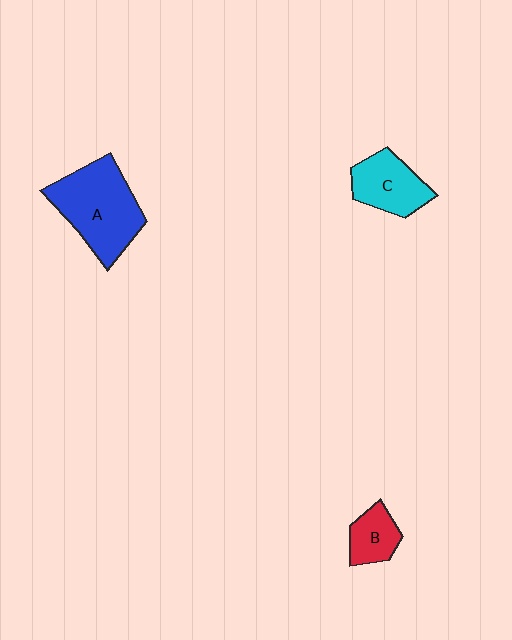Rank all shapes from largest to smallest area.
From largest to smallest: A (blue), C (cyan), B (red).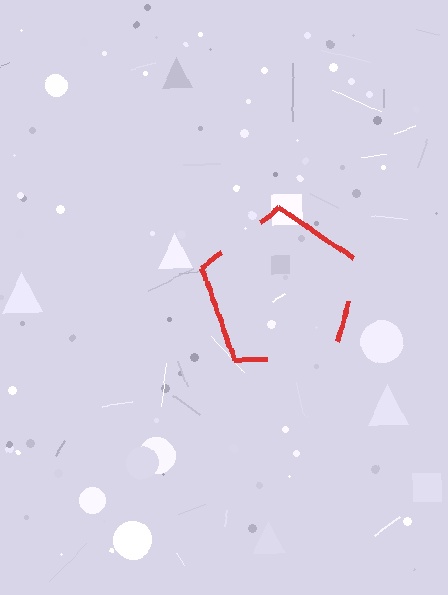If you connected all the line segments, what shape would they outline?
They would outline a pentagon.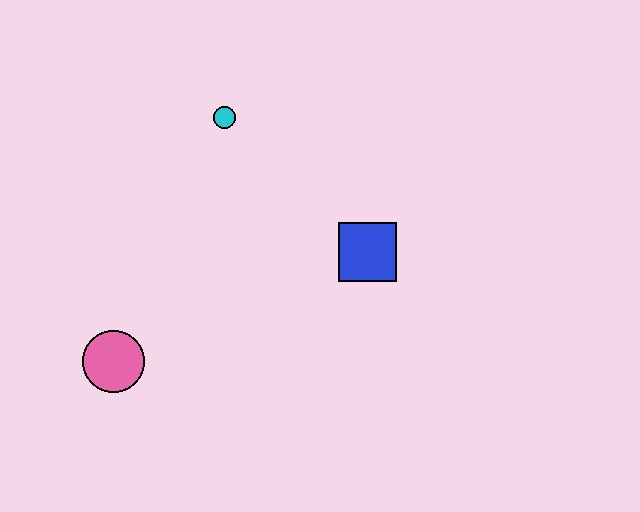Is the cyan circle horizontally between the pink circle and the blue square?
Yes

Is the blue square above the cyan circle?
No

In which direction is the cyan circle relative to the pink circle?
The cyan circle is above the pink circle.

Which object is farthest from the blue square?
The pink circle is farthest from the blue square.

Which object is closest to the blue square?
The cyan circle is closest to the blue square.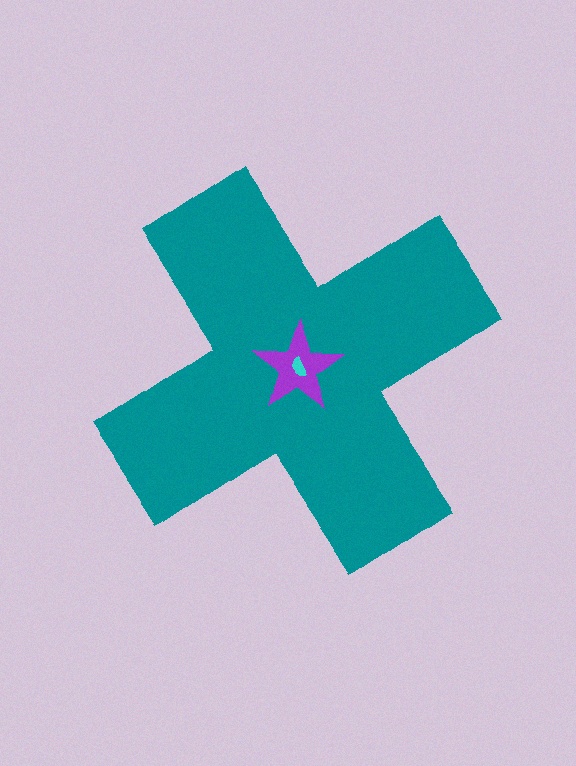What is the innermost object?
The cyan semicircle.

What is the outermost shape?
The teal cross.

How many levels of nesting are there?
3.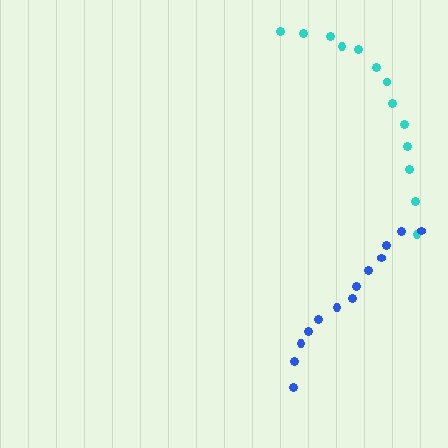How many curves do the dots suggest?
There are 2 distinct paths.